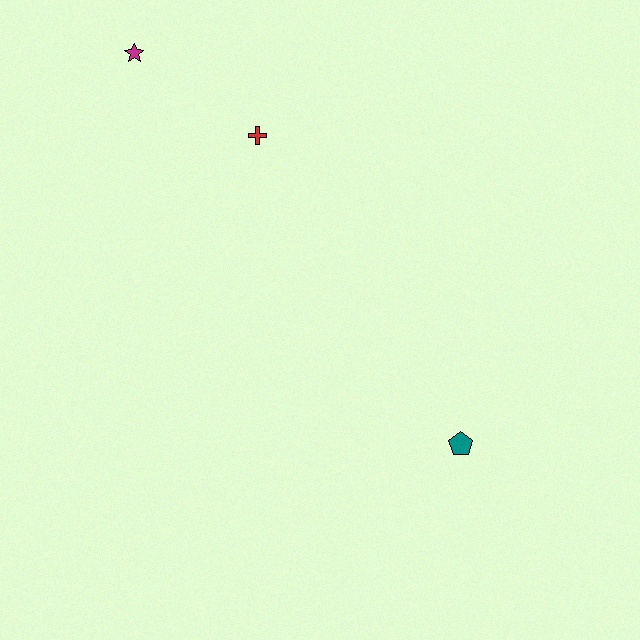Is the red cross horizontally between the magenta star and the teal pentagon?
Yes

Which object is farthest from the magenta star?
The teal pentagon is farthest from the magenta star.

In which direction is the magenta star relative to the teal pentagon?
The magenta star is above the teal pentagon.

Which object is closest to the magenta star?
The red cross is closest to the magenta star.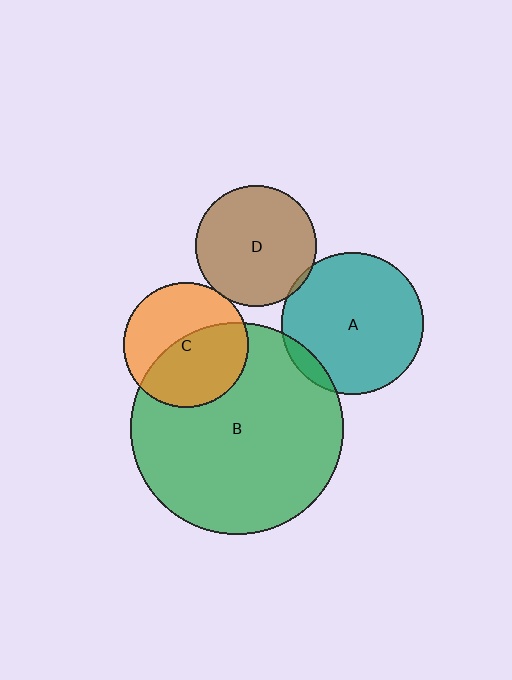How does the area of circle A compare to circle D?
Approximately 1.4 times.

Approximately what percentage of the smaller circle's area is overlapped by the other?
Approximately 5%.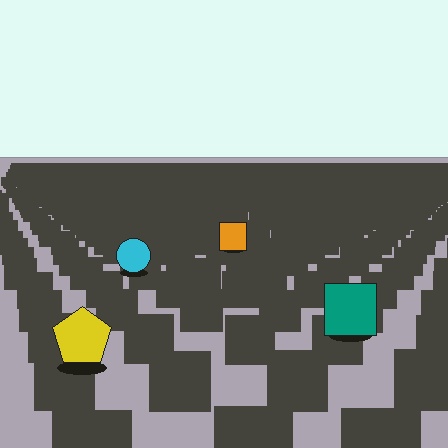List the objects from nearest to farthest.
From nearest to farthest: the yellow pentagon, the teal square, the cyan circle, the orange square.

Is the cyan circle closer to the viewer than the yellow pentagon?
No. The yellow pentagon is closer — you can tell from the texture gradient: the ground texture is coarser near it.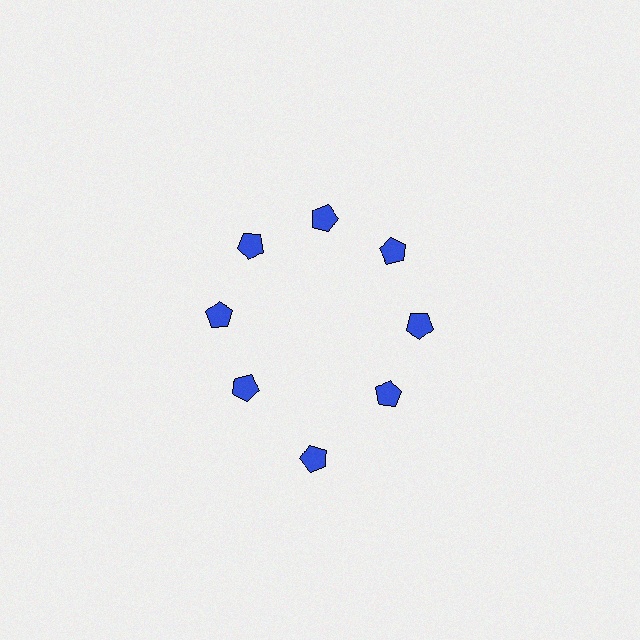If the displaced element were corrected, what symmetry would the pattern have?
It would have 8-fold rotational symmetry — the pattern would map onto itself every 45 degrees.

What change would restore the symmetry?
The symmetry would be restored by moving it inward, back onto the ring so that all 8 pentagons sit at equal angles and equal distance from the center.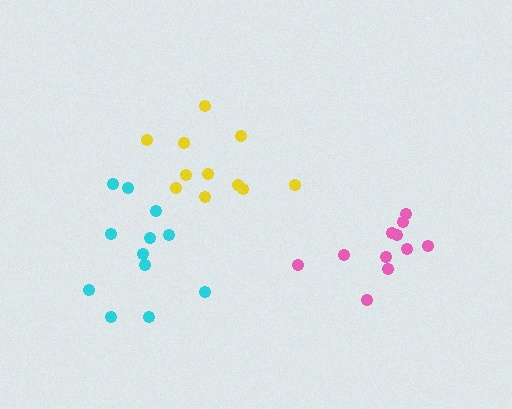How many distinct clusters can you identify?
There are 3 distinct clusters.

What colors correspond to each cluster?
The clusters are colored: cyan, pink, yellow.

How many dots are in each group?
Group 1: 12 dots, Group 2: 11 dots, Group 3: 11 dots (34 total).